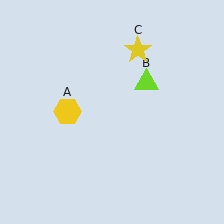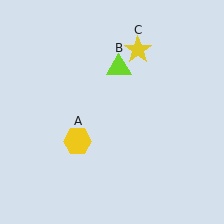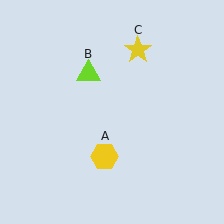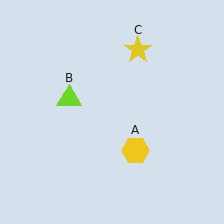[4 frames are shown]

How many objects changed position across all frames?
2 objects changed position: yellow hexagon (object A), lime triangle (object B).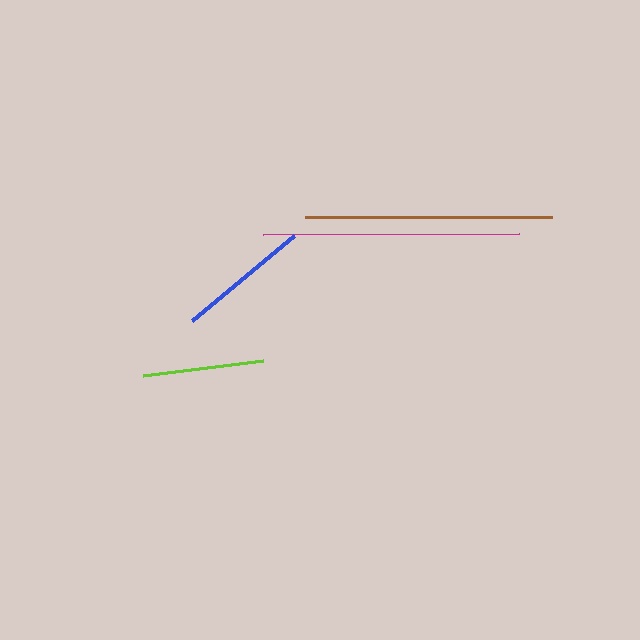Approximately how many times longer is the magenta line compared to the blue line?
The magenta line is approximately 1.9 times the length of the blue line.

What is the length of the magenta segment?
The magenta segment is approximately 256 pixels long.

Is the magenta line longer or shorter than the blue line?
The magenta line is longer than the blue line.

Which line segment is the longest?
The magenta line is the longest at approximately 256 pixels.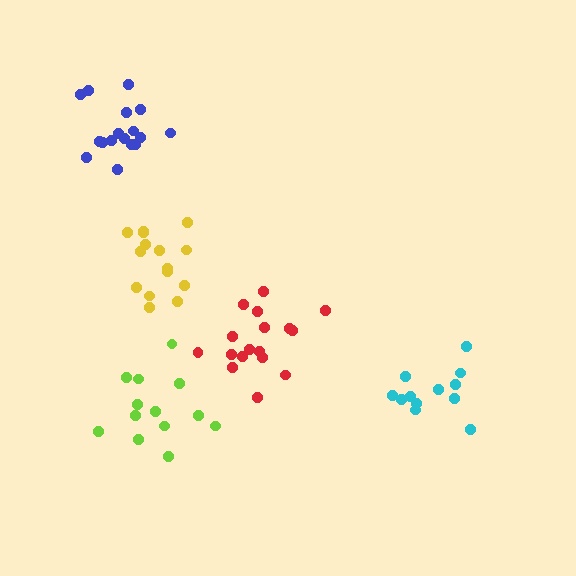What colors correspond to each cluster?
The clusters are colored: red, lime, yellow, cyan, blue.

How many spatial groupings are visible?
There are 5 spatial groupings.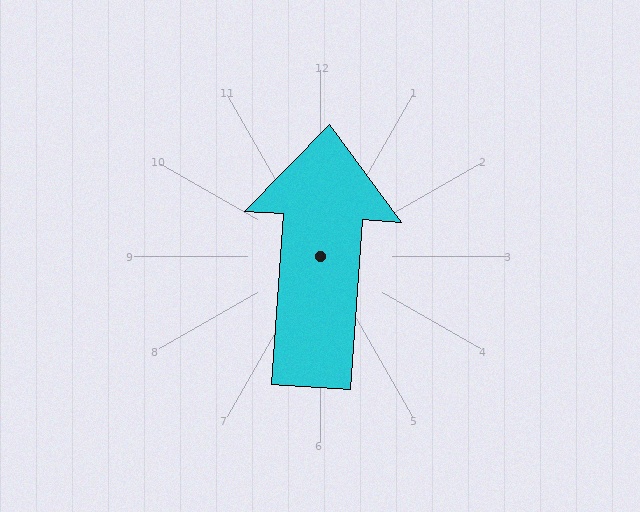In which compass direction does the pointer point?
North.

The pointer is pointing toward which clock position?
Roughly 12 o'clock.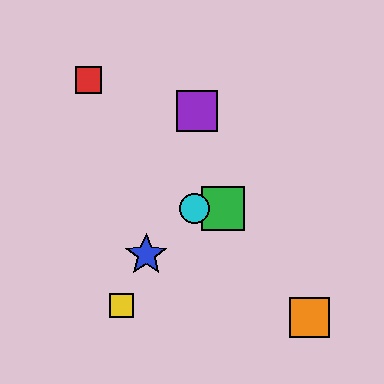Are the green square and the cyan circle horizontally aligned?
Yes, both are at y≈208.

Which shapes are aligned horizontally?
The green square, the cyan circle are aligned horizontally.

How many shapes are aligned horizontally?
2 shapes (the green square, the cyan circle) are aligned horizontally.